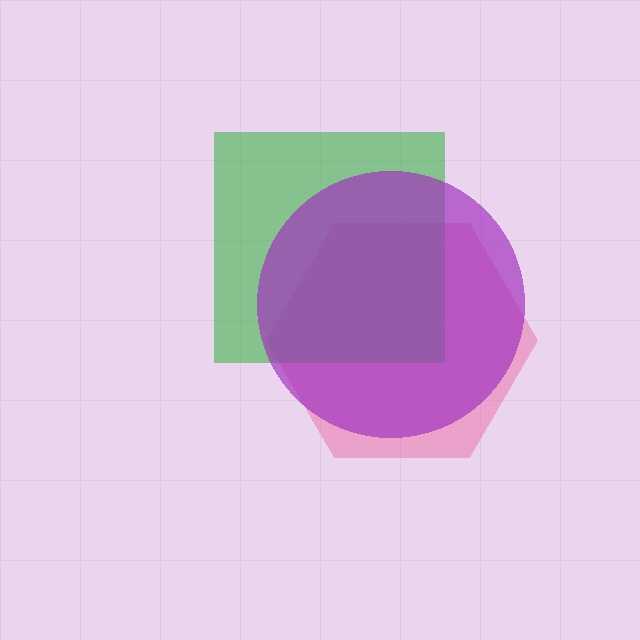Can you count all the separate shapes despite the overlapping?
Yes, there are 3 separate shapes.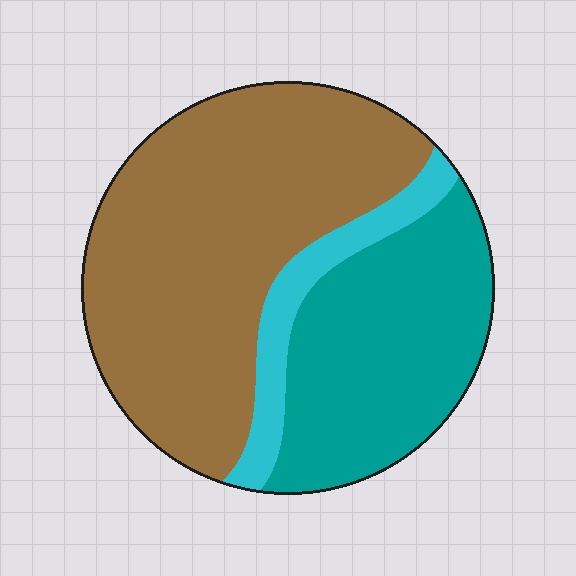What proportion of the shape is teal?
Teal covers roughly 35% of the shape.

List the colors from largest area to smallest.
From largest to smallest: brown, teal, cyan.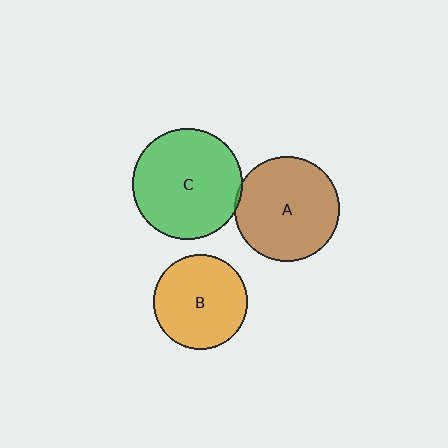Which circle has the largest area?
Circle C (green).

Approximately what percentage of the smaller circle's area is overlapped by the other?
Approximately 5%.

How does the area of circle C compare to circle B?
Approximately 1.4 times.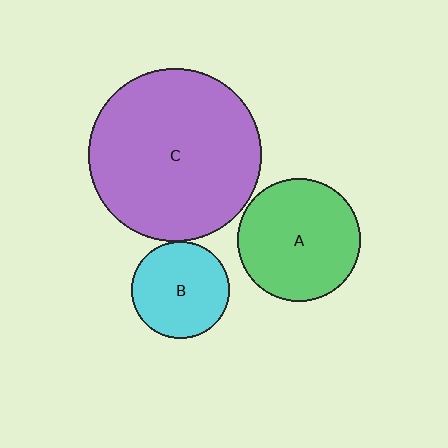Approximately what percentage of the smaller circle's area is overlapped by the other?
Approximately 5%.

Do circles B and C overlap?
Yes.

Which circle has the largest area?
Circle C (purple).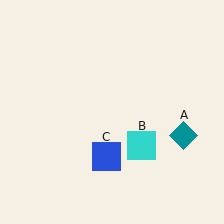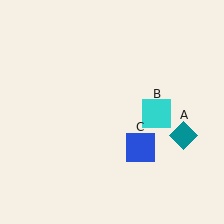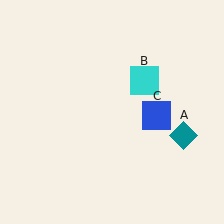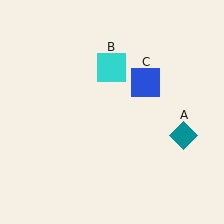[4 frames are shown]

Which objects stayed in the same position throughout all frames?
Teal diamond (object A) remained stationary.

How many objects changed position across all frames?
2 objects changed position: cyan square (object B), blue square (object C).